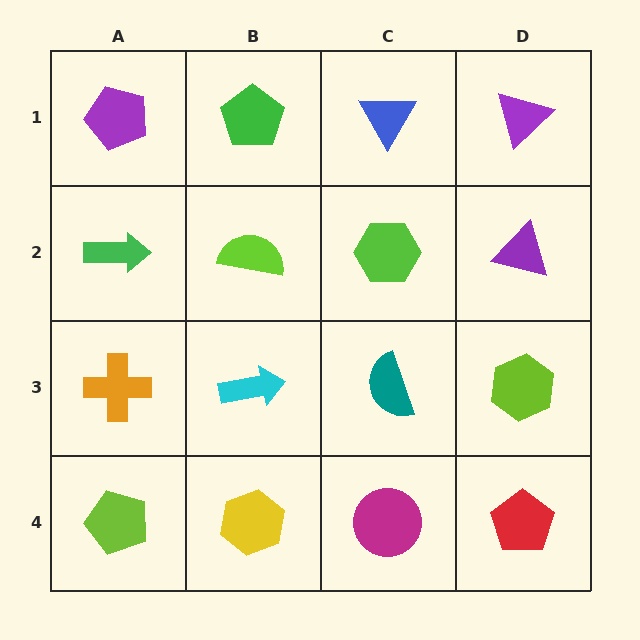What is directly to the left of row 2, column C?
A lime semicircle.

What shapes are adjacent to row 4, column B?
A cyan arrow (row 3, column B), a lime pentagon (row 4, column A), a magenta circle (row 4, column C).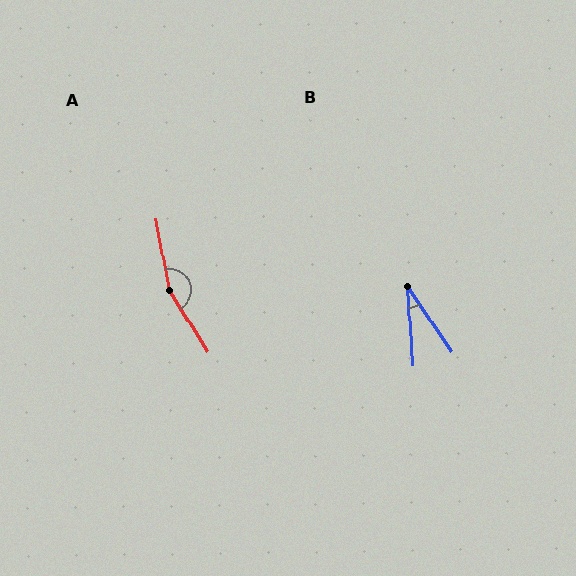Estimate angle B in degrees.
Approximately 30 degrees.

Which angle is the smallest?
B, at approximately 30 degrees.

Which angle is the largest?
A, at approximately 159 degrees.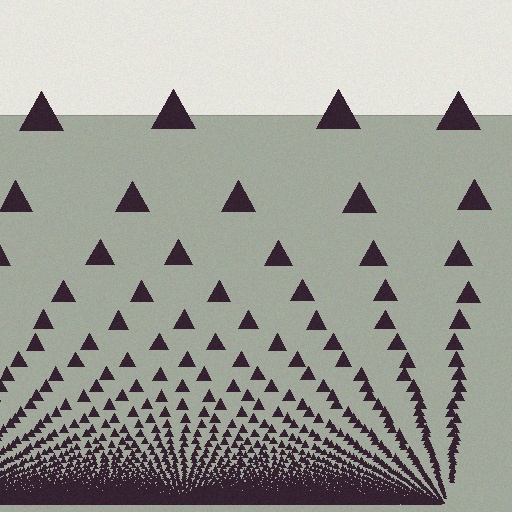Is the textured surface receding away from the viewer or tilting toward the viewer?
The surface appears to tilt toward the viewer. Texture elements get larger and sparser toward the top.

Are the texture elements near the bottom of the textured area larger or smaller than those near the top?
Smaller. The gradient is inverted — elements near the bottom are smaller and denser.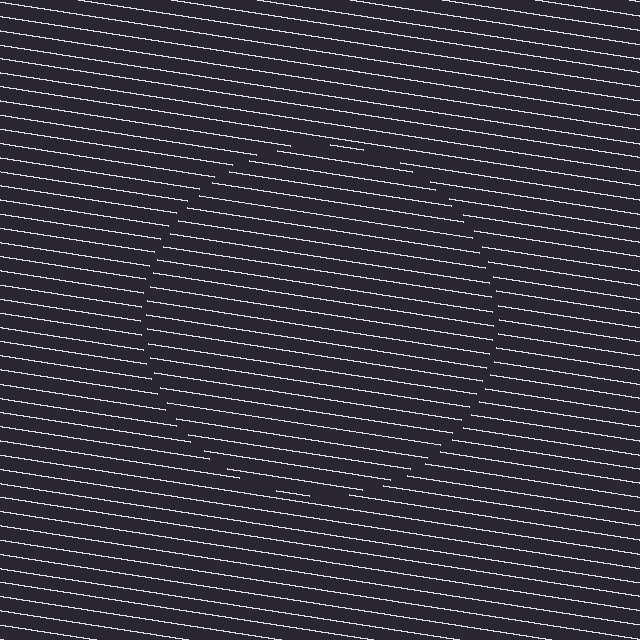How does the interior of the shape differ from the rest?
The interior of the shape contains the same grating, shifted by half a period — the contour is defined by the phase discontinuity where line-ends from the inner and outer gratings abut.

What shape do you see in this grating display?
An illusory circle. The interior of the shape contains the same grating, shifted by half a period — the contour is defined by the phase discontinuity where line-ends from the inner and outer gratings abut.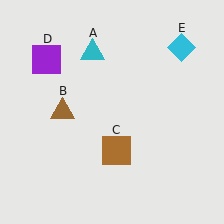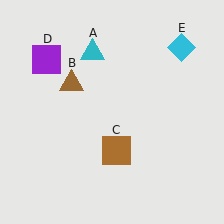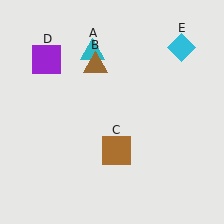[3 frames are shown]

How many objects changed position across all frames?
1 object changed position: brown triangle (object B).